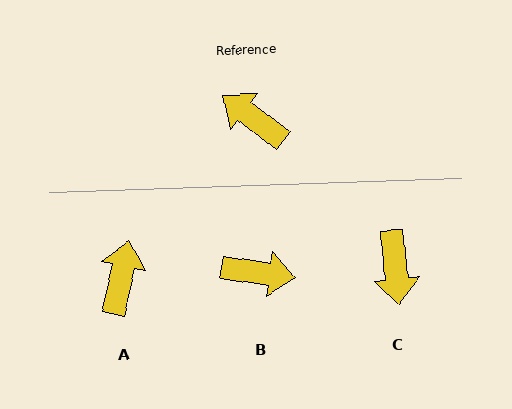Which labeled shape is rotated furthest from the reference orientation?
B, about 151 degrees away.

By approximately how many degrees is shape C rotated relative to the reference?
Approximately 132 degrees counter-clockwise.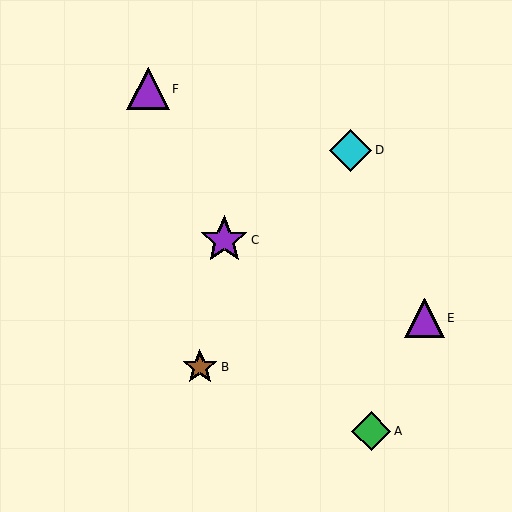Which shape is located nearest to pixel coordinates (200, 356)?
The brown star (labeled B) at (200, 367) is nearest to that location.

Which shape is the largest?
The purple star (labeled C) is the largest.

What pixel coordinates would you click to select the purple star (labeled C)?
Click at (224, 240) to select the purple star C.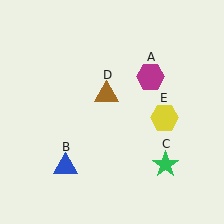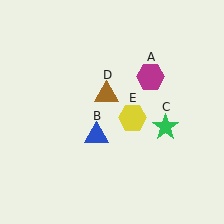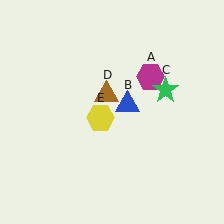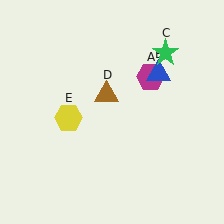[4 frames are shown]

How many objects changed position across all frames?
3 objects changed position: blue triangle (object B), green star (object C), yellow hexagon (object E).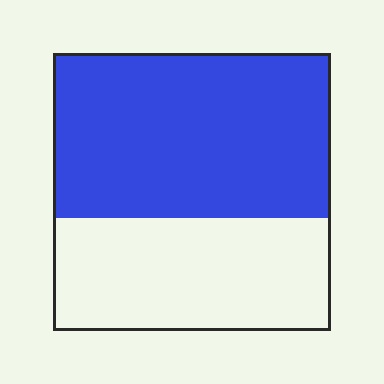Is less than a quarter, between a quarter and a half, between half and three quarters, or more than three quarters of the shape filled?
Between half and three quarters.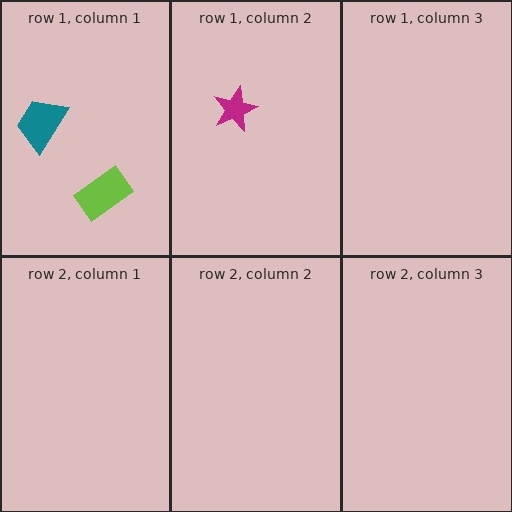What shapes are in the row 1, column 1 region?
The lime rectangle, the teal trapezoid.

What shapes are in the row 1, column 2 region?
The magenta star.